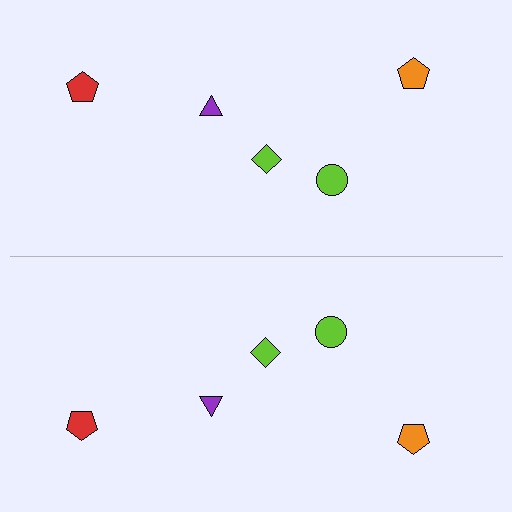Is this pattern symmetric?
Yes, this pattern has bilateral (reflection) symmetry.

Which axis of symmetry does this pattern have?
The pattern has a horizontal axis of symmetry running through the center of the image.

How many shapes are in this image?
There are 10 shapes in this image.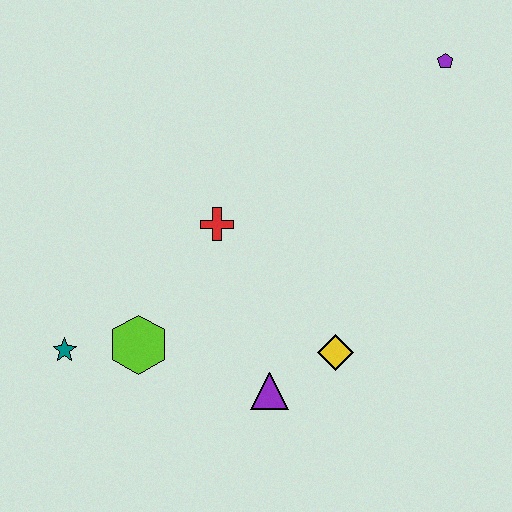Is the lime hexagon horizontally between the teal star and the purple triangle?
Yes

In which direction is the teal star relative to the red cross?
The teal star is to the left of the red cross.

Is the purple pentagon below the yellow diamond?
No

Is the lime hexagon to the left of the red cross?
Yes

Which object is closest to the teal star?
The lime hexagon is closest to the teal star.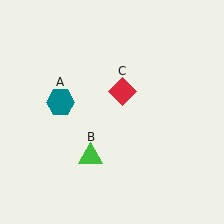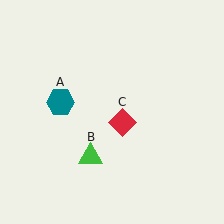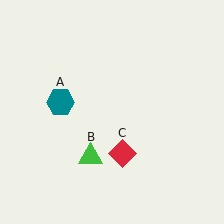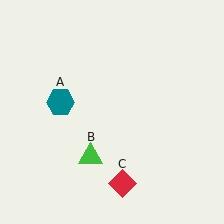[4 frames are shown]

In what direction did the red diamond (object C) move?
The red diamond (object C) moved down.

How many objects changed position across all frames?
1 object changed position: red diamond (object C).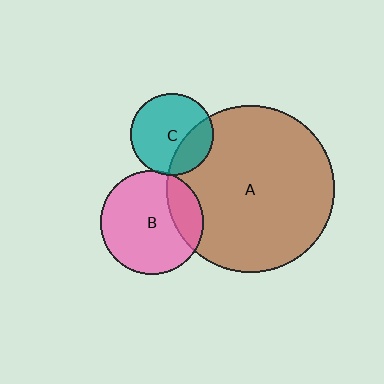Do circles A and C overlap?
Yes.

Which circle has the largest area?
Circle A (brown).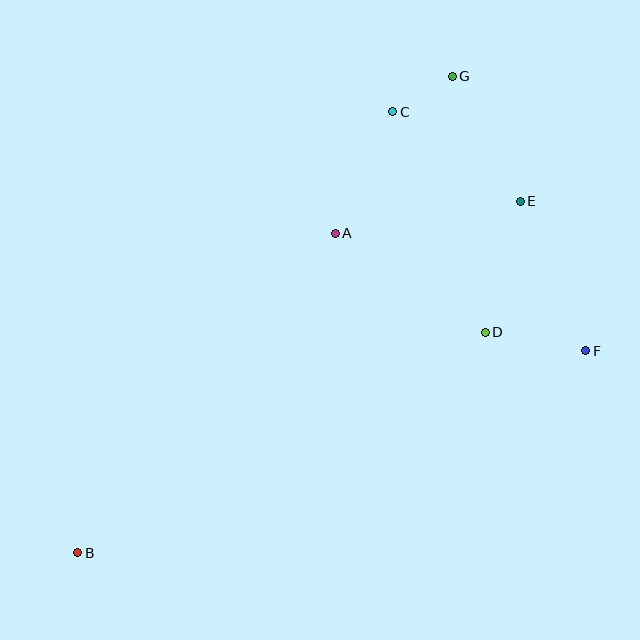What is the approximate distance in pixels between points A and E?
The distance between A and E is approximately 188 pixels.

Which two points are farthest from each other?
Points B and G are farthest from each other.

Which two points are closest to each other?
Points C and G are closest to each other.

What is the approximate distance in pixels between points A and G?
The distance between A and G is approximately 196 pixels.